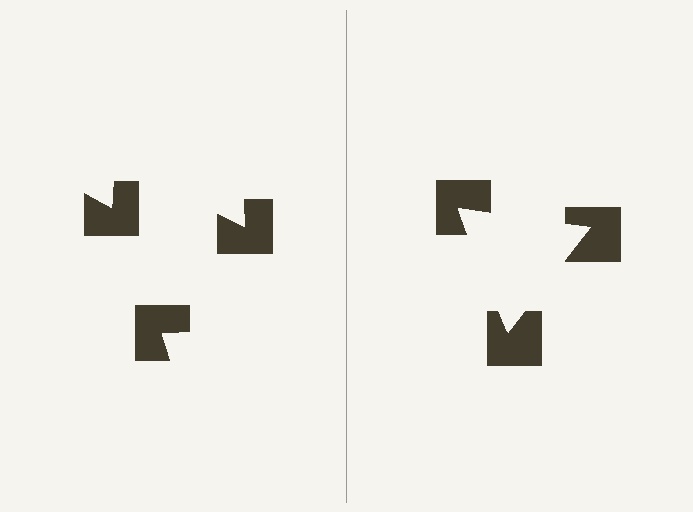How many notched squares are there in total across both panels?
6 — 3 on each side.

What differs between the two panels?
The notched squares are positioned identically on both sides; only the wedge orientations differ. On the right they align to a triangle; on the left they are misaligned.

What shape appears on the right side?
An illusory triangle.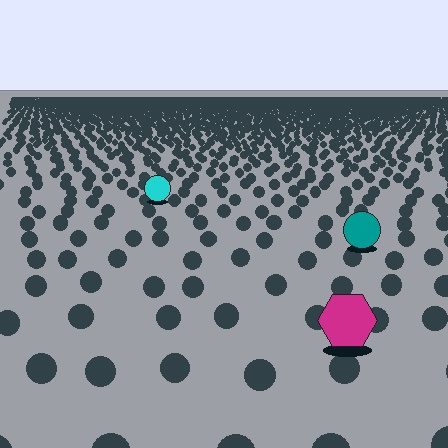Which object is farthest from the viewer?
The cyan circle is farthest from the viewer. It appears smaller and the ground texture around it is denser.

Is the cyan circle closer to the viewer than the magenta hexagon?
No. The magenta hexagon is closer — you can tell from the texture gradient: the ground texture is coarser near it.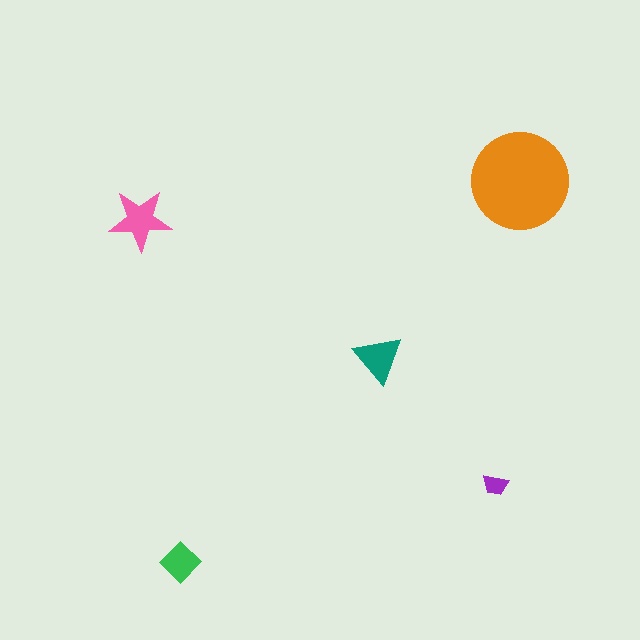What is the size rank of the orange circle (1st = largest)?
1st.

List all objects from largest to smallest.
The orange circle, the pink star, the teal triangle, the green diamond, the purple trapezoid.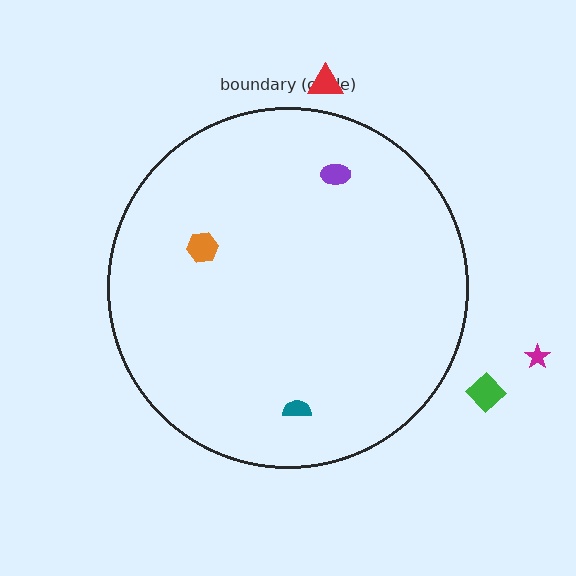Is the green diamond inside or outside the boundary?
Outside.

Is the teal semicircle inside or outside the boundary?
Inside.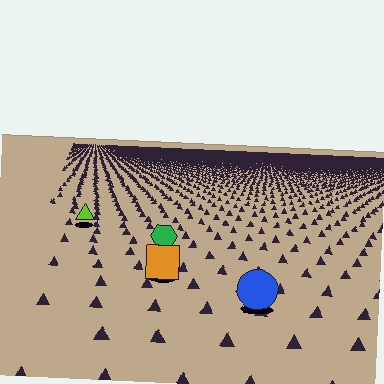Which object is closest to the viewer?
The blue circle is closest. The texture marks near it are larger and more spread out.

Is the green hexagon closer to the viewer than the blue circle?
No. The blue circle is closer — you can tell from the texture gradient: the ground texture is coarser near it.